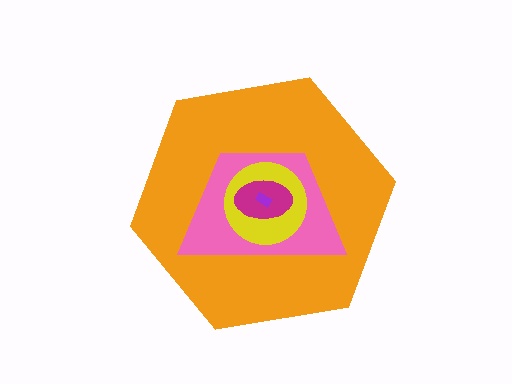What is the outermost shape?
The orange hexagon.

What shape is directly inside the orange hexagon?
The pink trapezoid.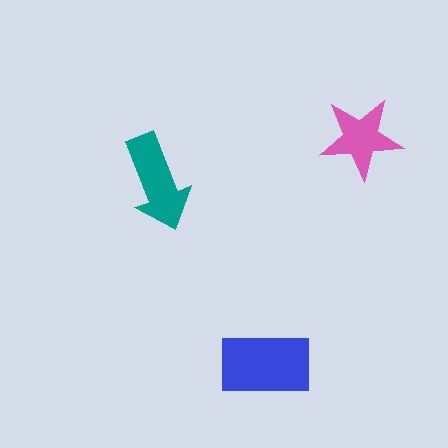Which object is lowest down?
The blue rectangle is bottommost.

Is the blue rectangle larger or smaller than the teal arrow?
Larger.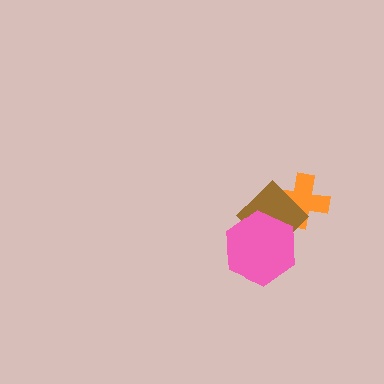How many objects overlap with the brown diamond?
2 objects overlap with the brown diamond.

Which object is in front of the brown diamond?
The pink hexagon is in front of the brown diamond.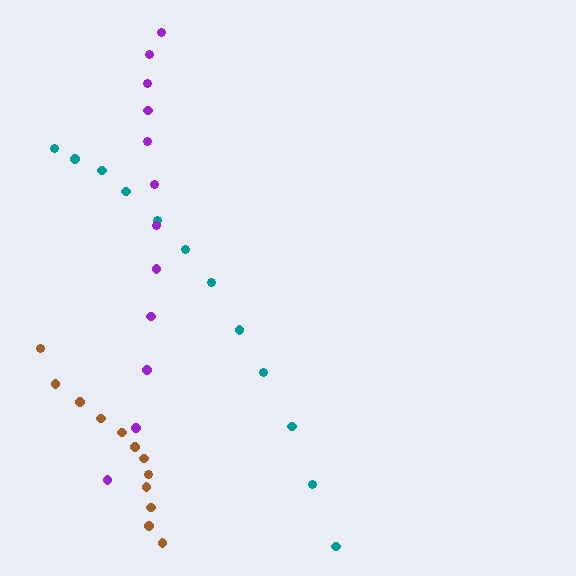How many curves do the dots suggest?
There are 3 distinct paths.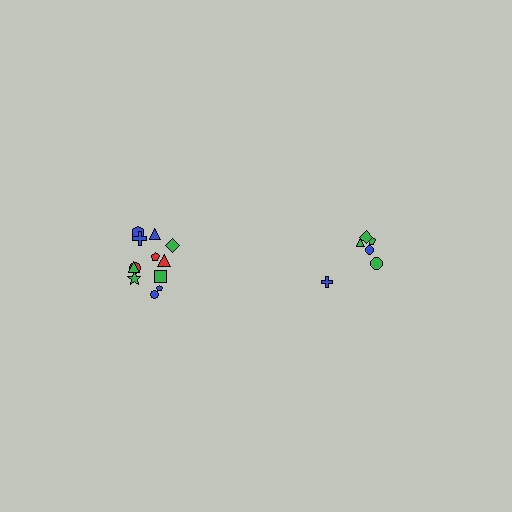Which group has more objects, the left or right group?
The left group.